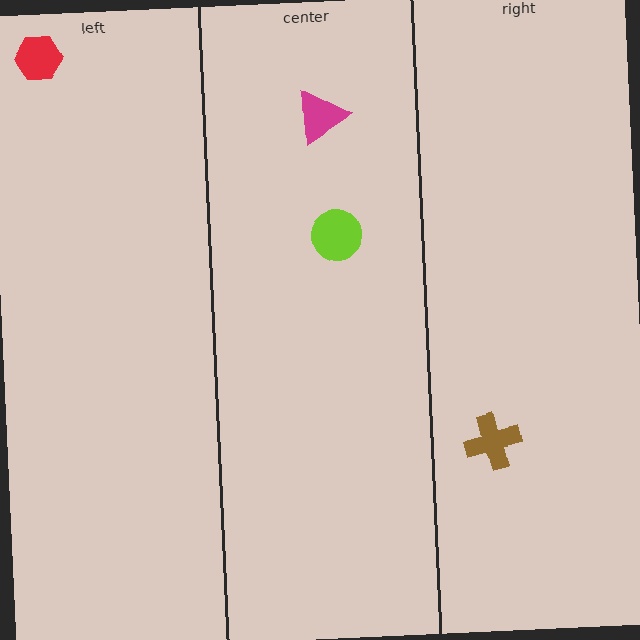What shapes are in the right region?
The brown cross.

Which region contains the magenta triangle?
The center region.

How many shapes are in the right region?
1.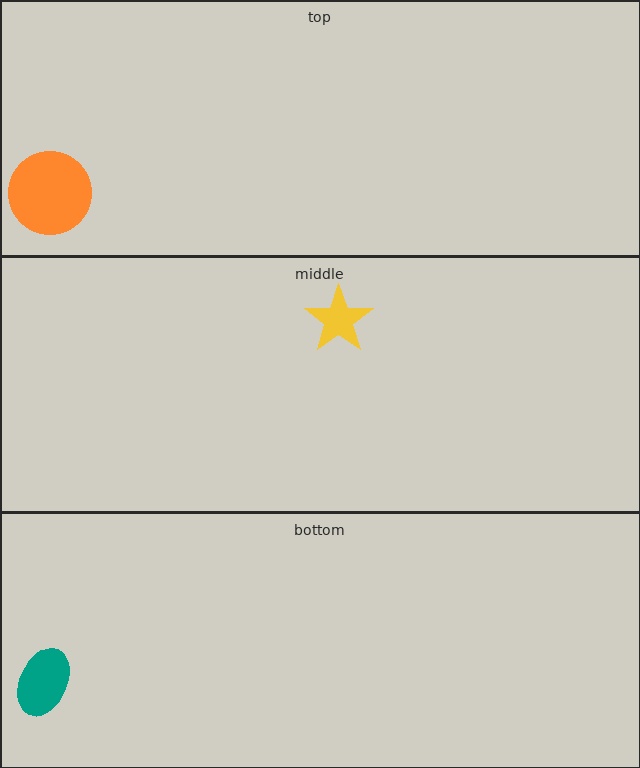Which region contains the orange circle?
The top region.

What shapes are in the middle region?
The yellow star.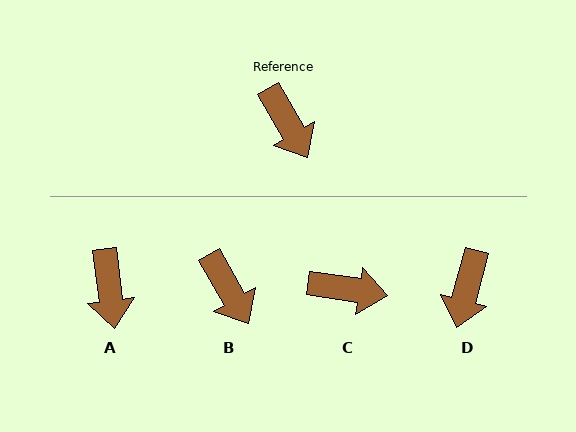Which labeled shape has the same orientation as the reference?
B.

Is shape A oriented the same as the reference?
No, it is off by about 22 degrees.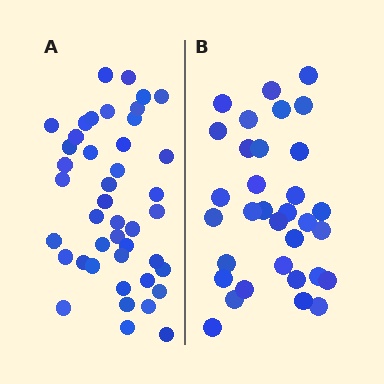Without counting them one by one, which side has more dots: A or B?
Region A (the left region) has more dots.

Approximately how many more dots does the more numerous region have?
Region A has roughly 10 or so more dots than region B.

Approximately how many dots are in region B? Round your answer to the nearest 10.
About 30 dots. (The exact count is 33, which rounds to 30.)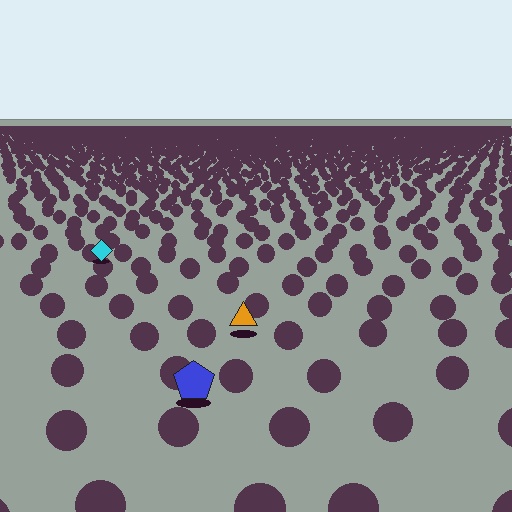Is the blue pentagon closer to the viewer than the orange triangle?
Yes. The blue pentagon is closer — you can tell from the texture gradient: the ground texture is coarser near it.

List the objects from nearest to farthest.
From nearest to farthest: the blue pentagon, the orange triangle, the cyan diamond.